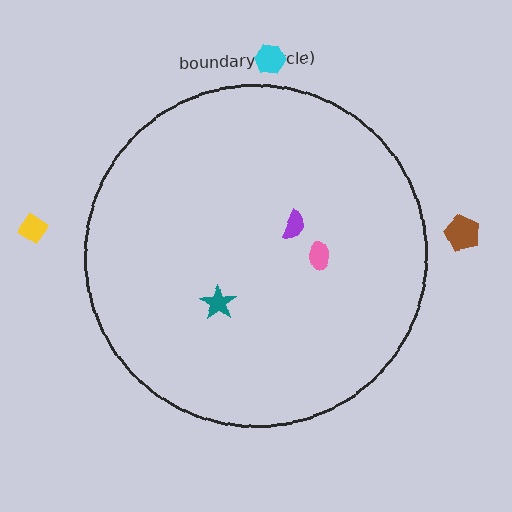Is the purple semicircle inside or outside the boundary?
Inside.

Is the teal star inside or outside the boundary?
Inside.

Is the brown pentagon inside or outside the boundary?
Outside.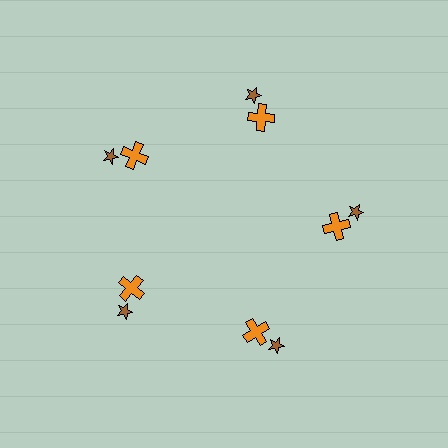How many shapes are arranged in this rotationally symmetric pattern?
There are 10 shapes, arranged in 5 groups of 2.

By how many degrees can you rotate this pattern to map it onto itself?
The pattern maps onto itself every 72 degrees of rotation.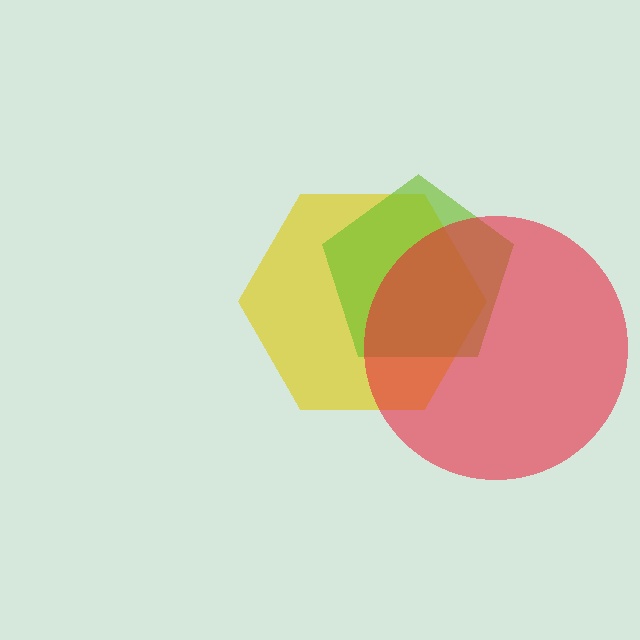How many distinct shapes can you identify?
There are 3 distinct shapes: a yellow hexagon, a lime pentagon, a red circle.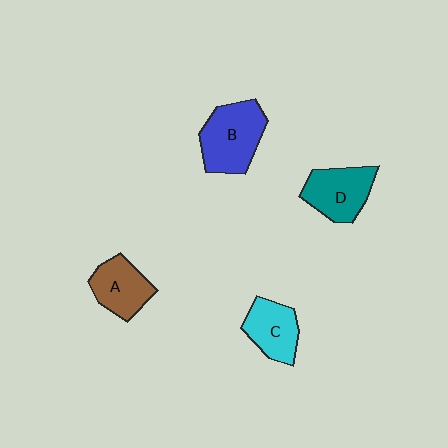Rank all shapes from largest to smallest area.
From largest to smallest: B (blue), D (teal), A (brown), C (cyan).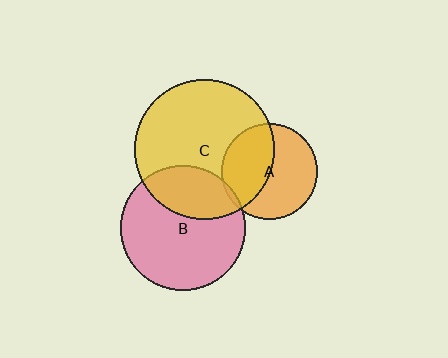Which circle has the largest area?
Circle C (yellow).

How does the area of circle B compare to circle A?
Approximately 1.7 times.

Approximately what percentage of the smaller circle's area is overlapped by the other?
Approximately 45%.